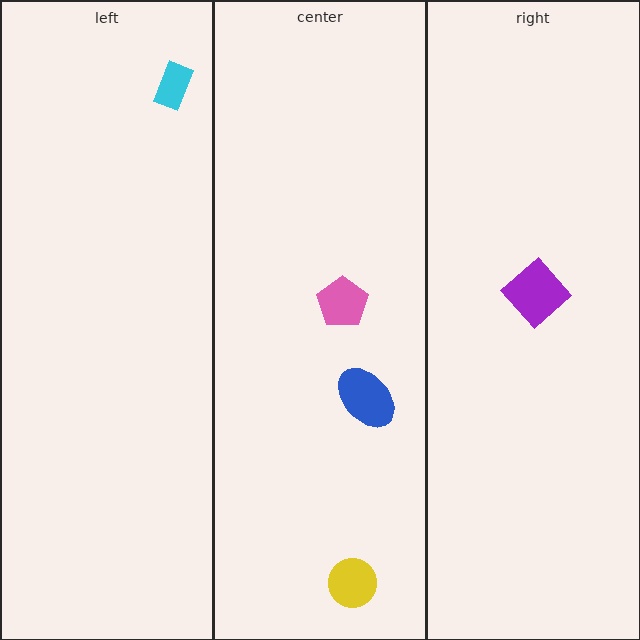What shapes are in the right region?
The purple diamond.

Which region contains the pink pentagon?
The center region.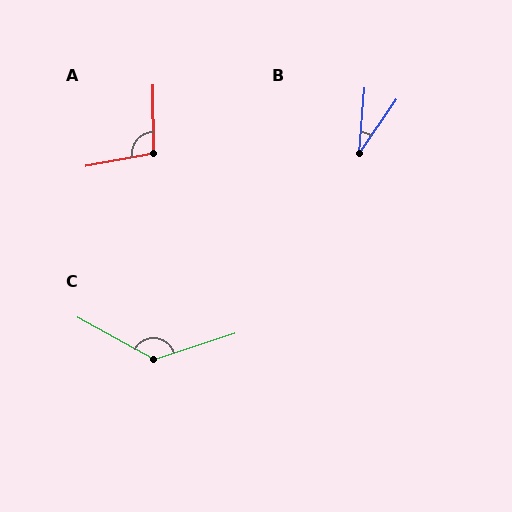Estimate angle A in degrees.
Approximately 101 degrees.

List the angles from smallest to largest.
B (29°), A (101°), C (133°).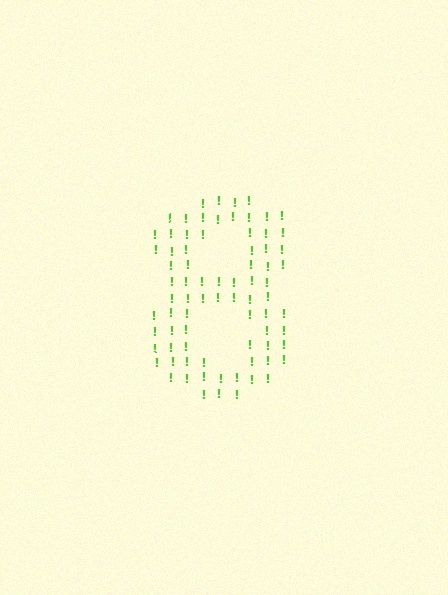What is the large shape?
The large shape is the digit 8.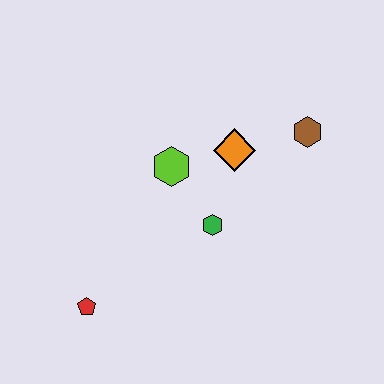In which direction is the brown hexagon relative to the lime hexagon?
The brown hexagon is to the right of the lime hexagon.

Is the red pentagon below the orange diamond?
Yes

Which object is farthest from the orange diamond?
The red pentagon is farthest from the orange diamond.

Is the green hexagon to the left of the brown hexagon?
Yes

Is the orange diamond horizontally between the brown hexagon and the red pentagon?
Yes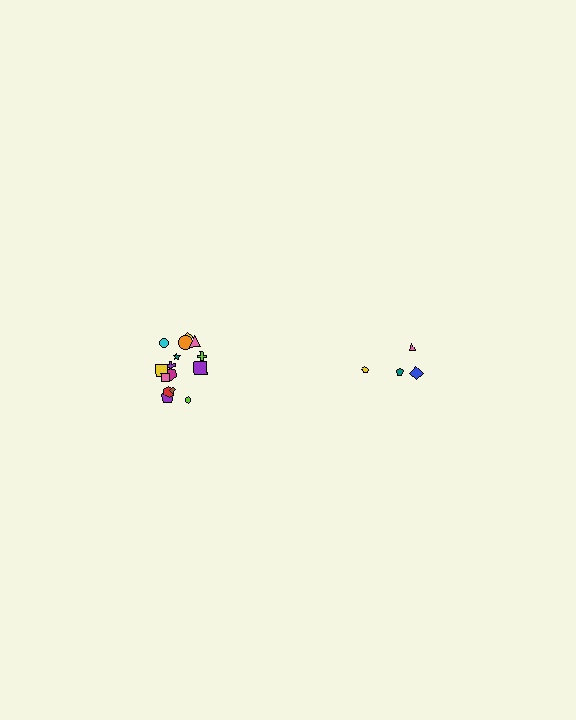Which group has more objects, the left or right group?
The left group.